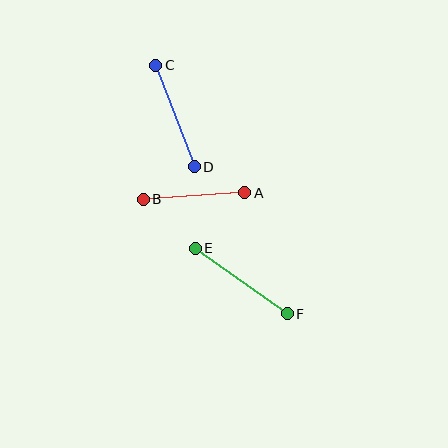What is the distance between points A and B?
The distance is approximately 102 pixels.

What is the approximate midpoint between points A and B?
The midpoint is at approximately (194, 196) pixels.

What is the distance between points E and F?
The distance is approximately 113 pixels.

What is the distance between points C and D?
The distance is approximately 109 pixels.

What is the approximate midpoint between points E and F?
The midpoint is at approximately (241, 281) pixels.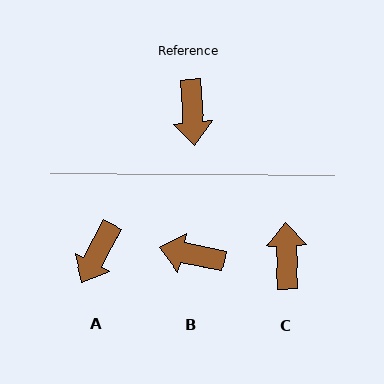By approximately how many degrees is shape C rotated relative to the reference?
Approximately 178 degrees counter-clockwise.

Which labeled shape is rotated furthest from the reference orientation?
C, about 178 degrees away.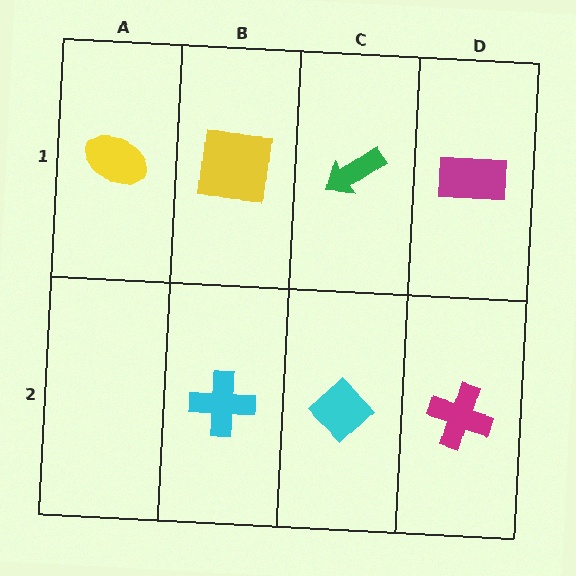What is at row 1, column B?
A yellow square.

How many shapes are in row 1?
4 shapes.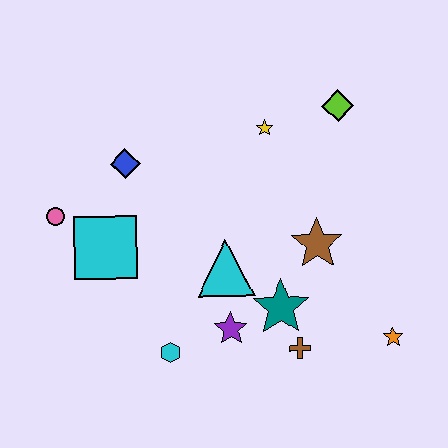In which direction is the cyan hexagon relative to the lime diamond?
The cyan hexagon is below the lime diamond.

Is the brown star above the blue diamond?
No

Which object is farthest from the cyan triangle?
The lime diamond is farthest from the cyan triangle.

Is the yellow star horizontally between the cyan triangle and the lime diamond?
Yes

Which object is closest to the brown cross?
The teal star is closest to the brown cross.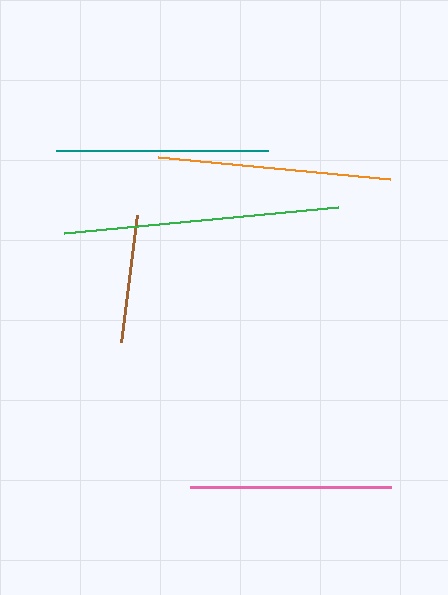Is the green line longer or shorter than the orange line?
The green line is longer than the orange line.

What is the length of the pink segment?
The pink segment is approximately 201 pixels long.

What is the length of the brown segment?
The brown segment is approximately 128 pixels long.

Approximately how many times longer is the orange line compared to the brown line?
The orange line is approximately 1.8 times the length of the brown line.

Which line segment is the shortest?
The brown line is the shortest at approximately 128 pixels.